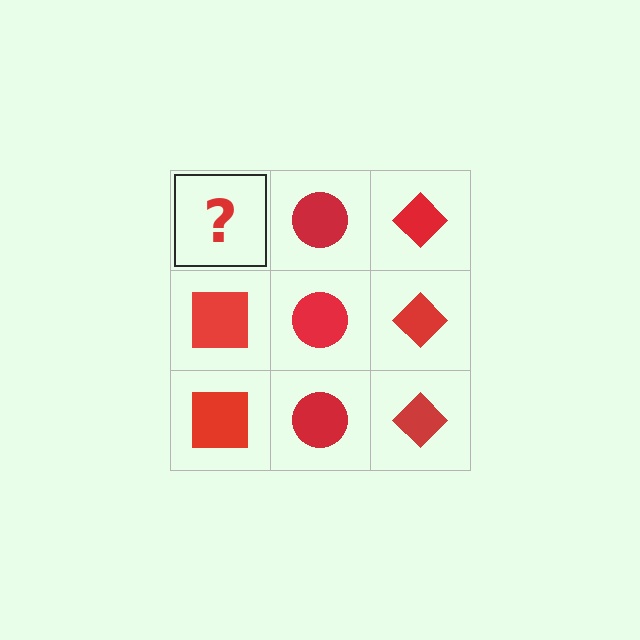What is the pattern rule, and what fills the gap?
The rule is that each column has a consistent shape. The gap should be filled with a red square.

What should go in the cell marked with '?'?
The missing cell should contain a red square.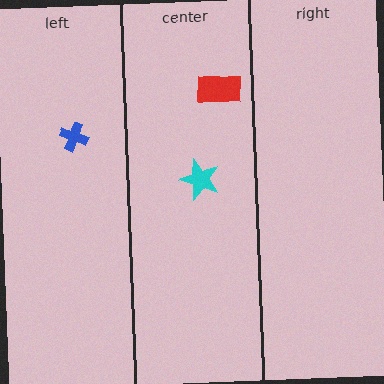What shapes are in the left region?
The blue cross.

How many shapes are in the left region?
1.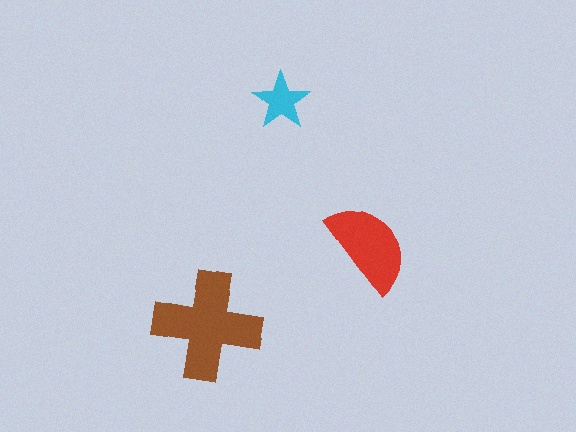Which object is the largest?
The brown cross.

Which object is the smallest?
The cyan star.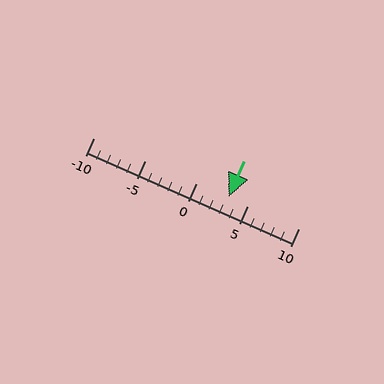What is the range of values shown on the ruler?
The ruler shows values from -10 to 10.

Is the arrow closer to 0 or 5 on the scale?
The arrow is closer to 5.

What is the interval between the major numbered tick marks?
The major tick marks are spaced 5 units apart.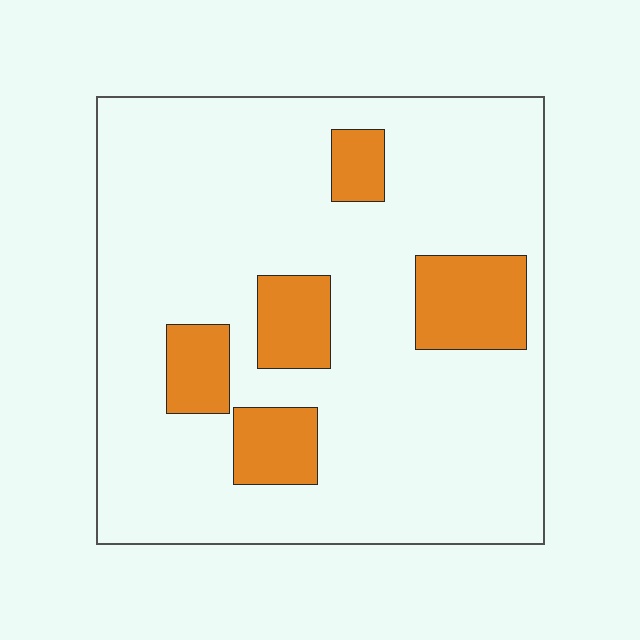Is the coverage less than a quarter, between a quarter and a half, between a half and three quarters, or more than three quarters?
Less than a quarter.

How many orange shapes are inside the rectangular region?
5.